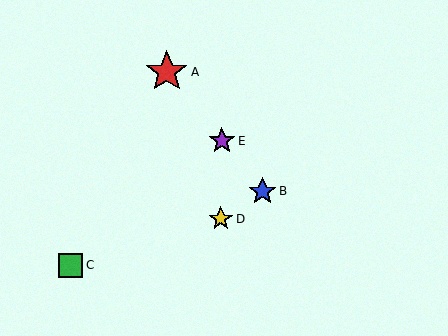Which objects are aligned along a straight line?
Objects A, B, E are aligned along a straight line.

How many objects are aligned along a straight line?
3 objects (A, B, E) are aligned along a straight line.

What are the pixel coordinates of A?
Object A is at (167, 72).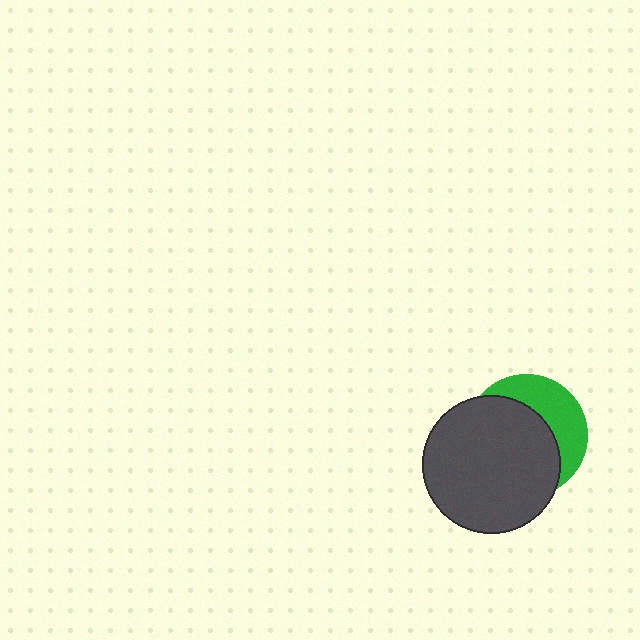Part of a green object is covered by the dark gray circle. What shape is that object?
It is a circle.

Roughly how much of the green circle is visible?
A small part of it is visible (roughly 36%).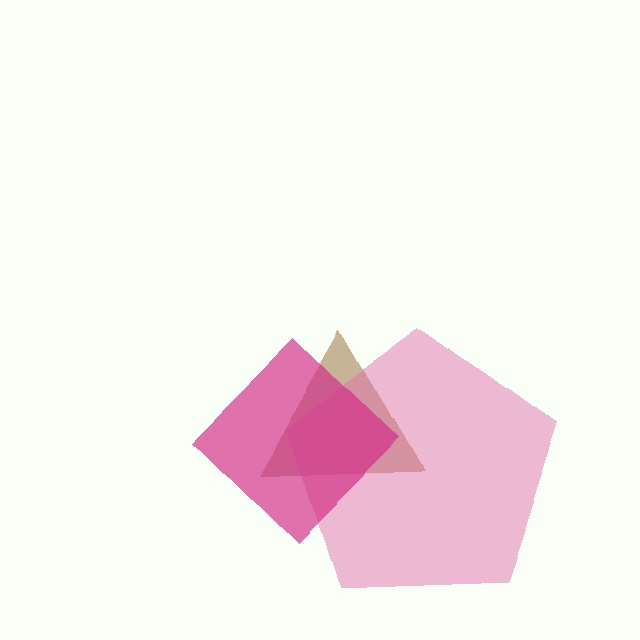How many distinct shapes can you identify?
There are 3 distinct shapes: a brown triangle, a pink pentagon, a magenta diamond.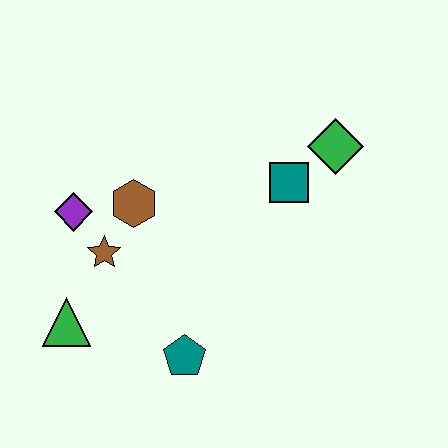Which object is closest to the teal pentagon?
The green triangle is closest to the teal pentagon.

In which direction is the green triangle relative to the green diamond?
The green triangle is to the left of the green diamond.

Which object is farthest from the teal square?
The green triangle is farthest from the teal square.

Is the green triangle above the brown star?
No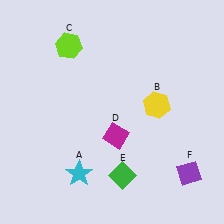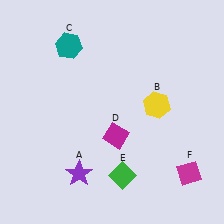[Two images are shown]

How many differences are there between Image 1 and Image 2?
There are 3 differences between the two images.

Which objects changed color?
A changed from cyan to purple. C changed from lime to teal. F changed from purple to magenta.